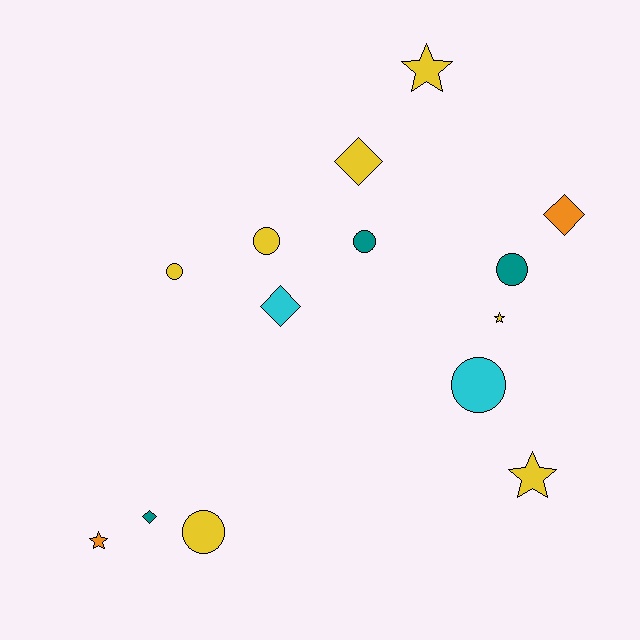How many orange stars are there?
There is 1 orange star.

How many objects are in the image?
There are 14 objects.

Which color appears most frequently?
Yellow, with 7 objects.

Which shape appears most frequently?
Circle, with 6 objects.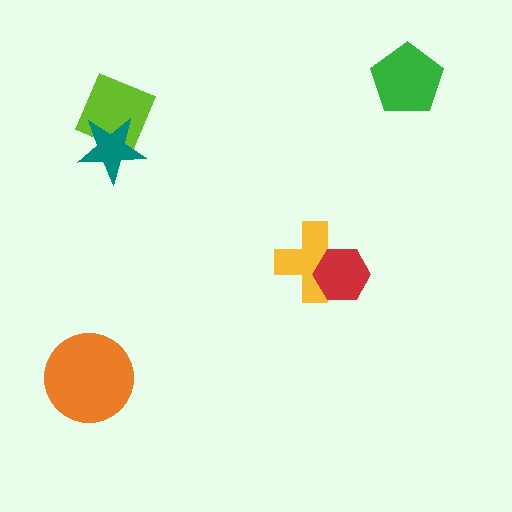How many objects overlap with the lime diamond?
1 object overlaps with the lime diamond.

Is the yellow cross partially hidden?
Yes, it is partially covered by another shape.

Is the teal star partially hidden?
No, no other shape covers it.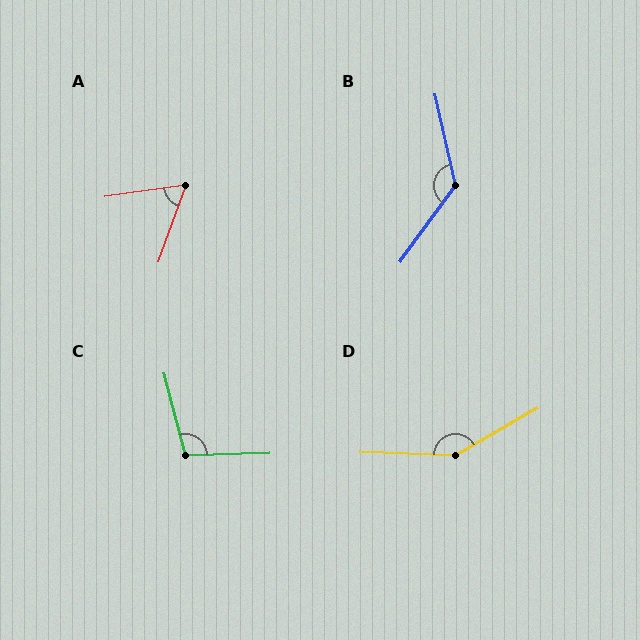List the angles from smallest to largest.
A (62°), C (103°), B (131°), D (148°).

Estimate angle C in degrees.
Approximately 103 degrees.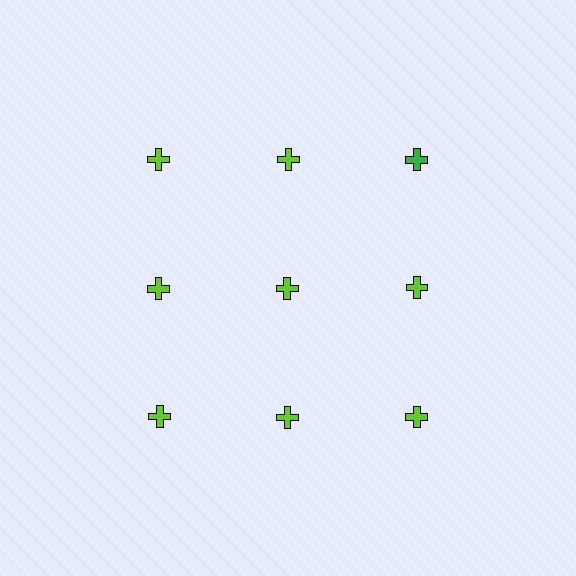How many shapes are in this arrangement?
There are 9 shapes arranged in a grid pattern.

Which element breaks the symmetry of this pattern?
The green cross in the top row, center column breaks the symmetry. All other shapes are lime crosses.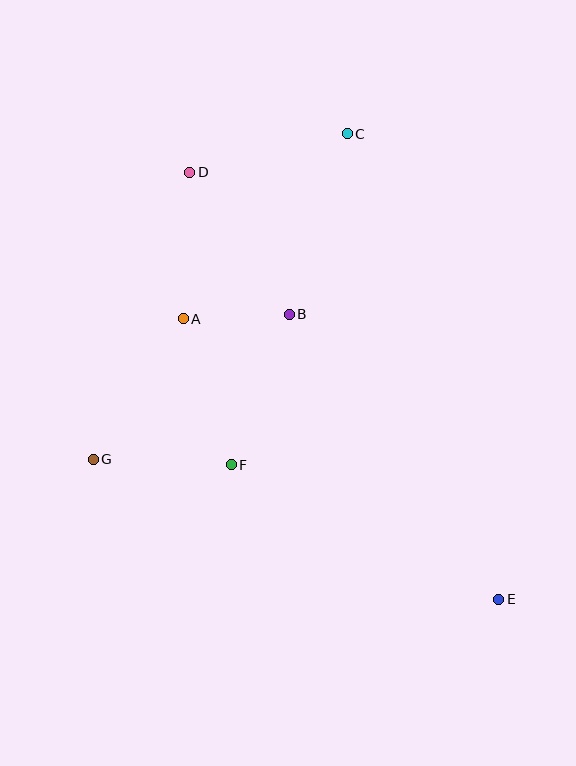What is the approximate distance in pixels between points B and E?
The distance between B and E is approximately 354 pixels.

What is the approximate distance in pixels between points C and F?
The distance between C and F is approximately 351 pixels.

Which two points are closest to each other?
Points A and B are closest to each other.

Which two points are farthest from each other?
Points D and E are farthest from each other.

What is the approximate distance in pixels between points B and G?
The distance between B and G is approximately 244 pixels.